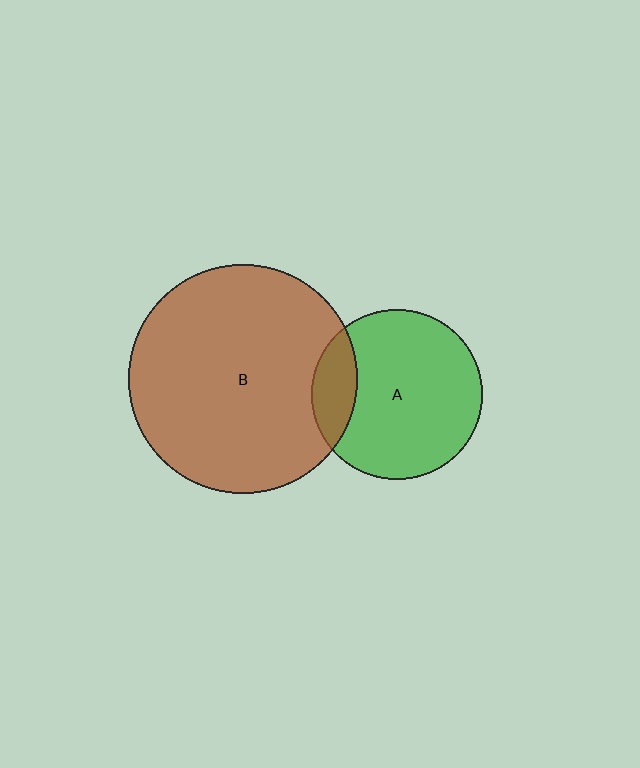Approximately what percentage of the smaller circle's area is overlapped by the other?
Approximately 15%.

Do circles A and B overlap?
Yes.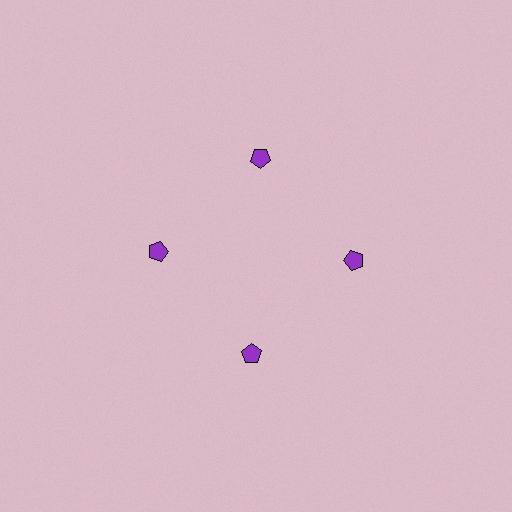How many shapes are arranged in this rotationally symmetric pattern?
There are 4 shapes, arranged in 4 groups of 1.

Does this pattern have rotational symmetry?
Yes, this pattern has 4-fold rotational symmetry. It looks the same after rotating 90 degrees around the center.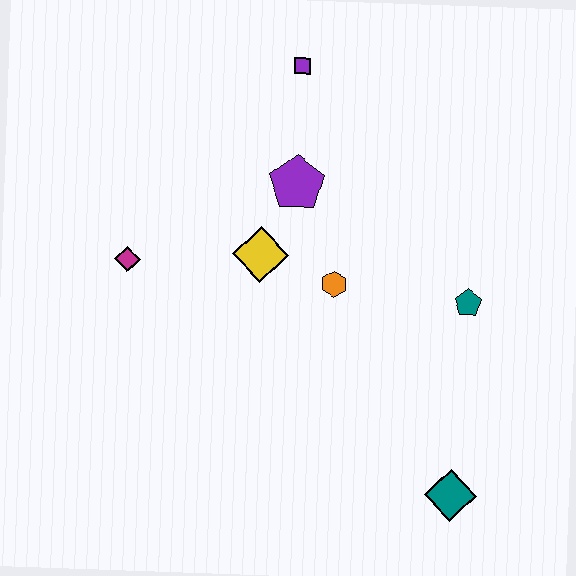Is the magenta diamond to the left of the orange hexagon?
Yes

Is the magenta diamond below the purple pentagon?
Yes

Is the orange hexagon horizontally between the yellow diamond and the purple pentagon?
No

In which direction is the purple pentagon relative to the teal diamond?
The purple pentagon is above the teal diamond.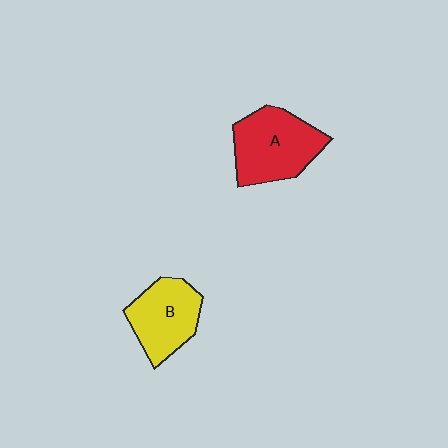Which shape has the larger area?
Shape A (red).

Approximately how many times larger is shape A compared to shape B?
Approximately 1.2 times.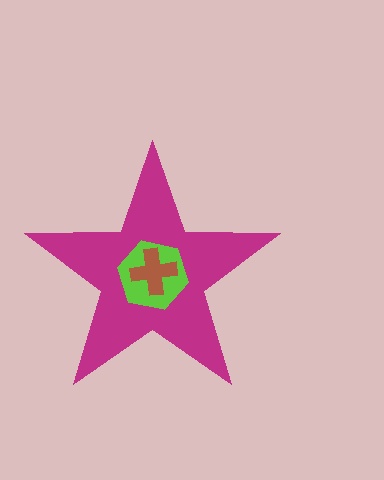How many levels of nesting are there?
3.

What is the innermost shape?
The brown cross.